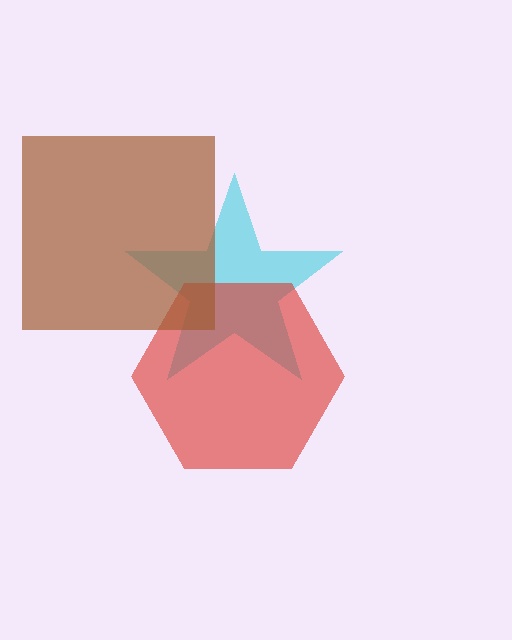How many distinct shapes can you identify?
There are 3 distinct shapes: a cyan star, a red hexagon, a brown square.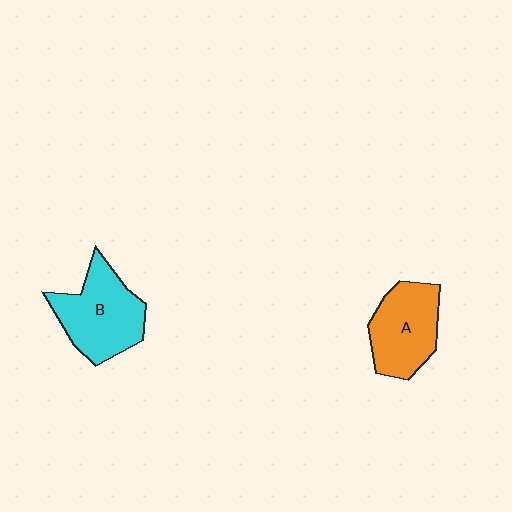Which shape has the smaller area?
Shape A (orange).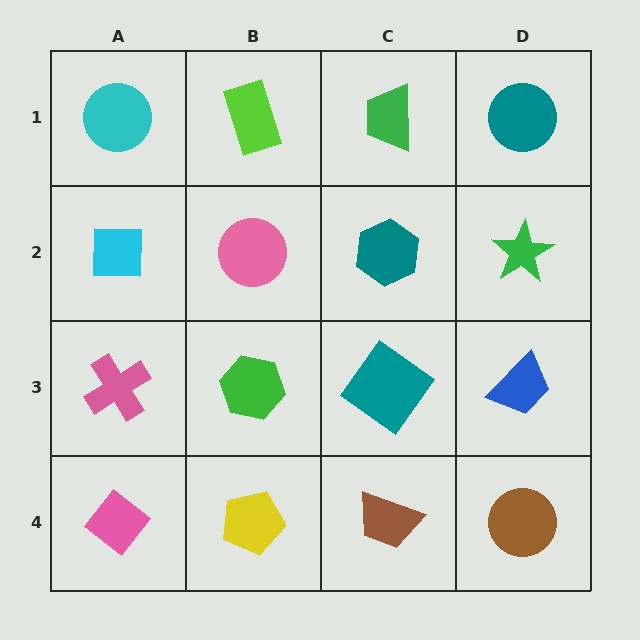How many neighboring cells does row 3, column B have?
4.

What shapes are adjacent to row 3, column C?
A teal hexagon (row 2, column C), a brown trapezoid (row 4, column C), a green hexagon (row 3, column B), a blue trapezoid (row 3, column D).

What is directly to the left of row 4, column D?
A brown trapezoid.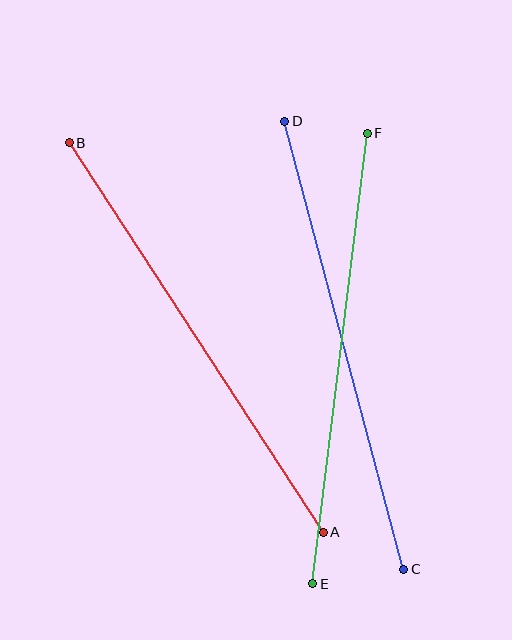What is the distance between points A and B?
The distance is approximately 465 pixels.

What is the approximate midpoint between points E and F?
The midpoint is at approximately (340, 358) pixels.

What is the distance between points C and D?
The distance is approximately 463 pixels.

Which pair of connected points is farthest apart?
Points A and B are farthest apart.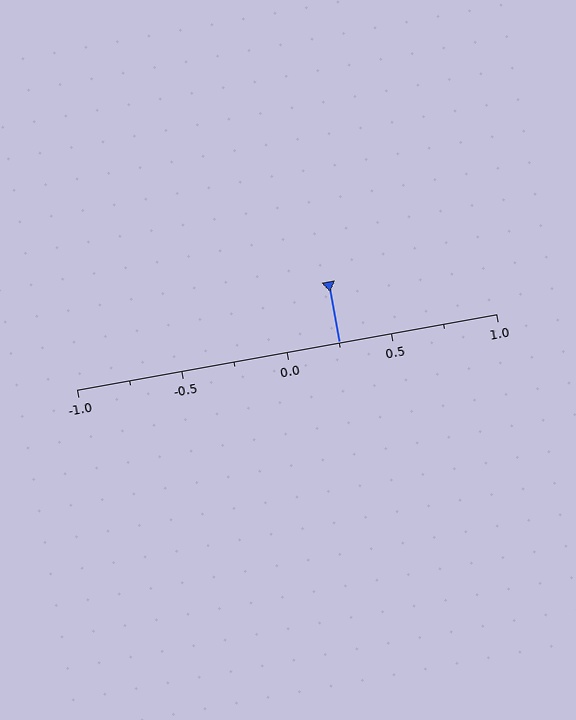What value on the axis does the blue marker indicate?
The marker indicates approximately 0.25.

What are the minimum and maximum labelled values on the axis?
The axis runs from -1.0 to 1.0.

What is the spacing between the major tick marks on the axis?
The major ticks are spaced 0.5 apart.